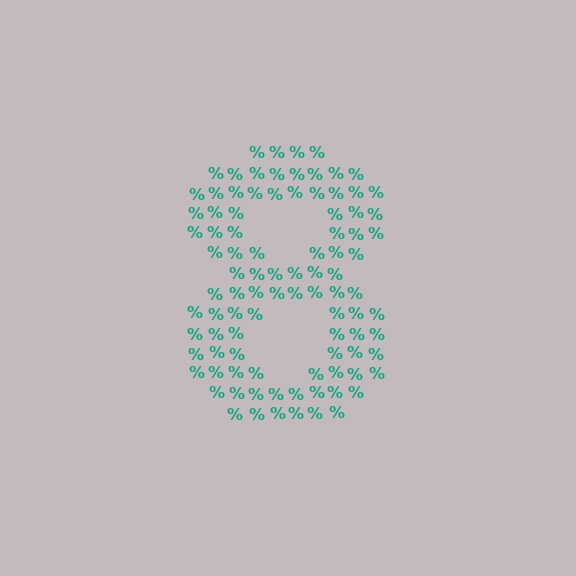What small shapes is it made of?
It is made of small percent signs.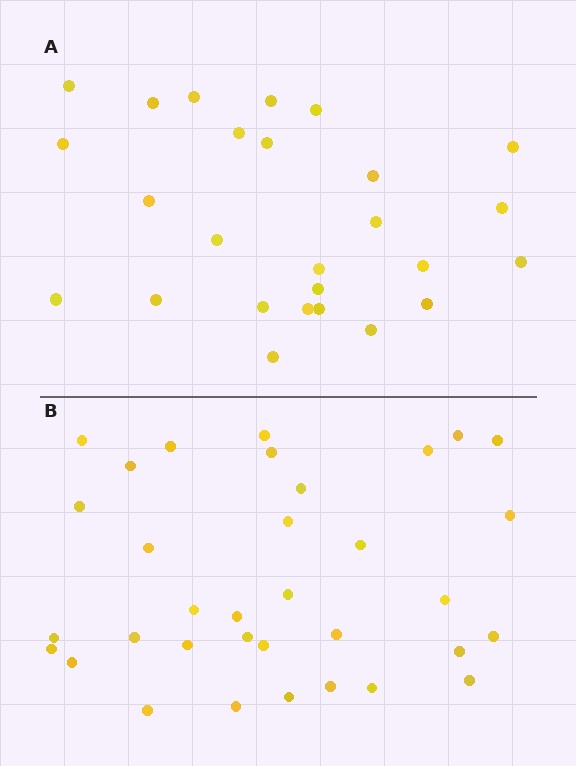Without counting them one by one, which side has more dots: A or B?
Region B (the bottom region) has more dots.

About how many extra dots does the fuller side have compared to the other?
Region B has roughly 8 or so more dots than region A.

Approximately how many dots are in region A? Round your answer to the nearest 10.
About 30 dots. (The exact count is 26, which rounds to 30.)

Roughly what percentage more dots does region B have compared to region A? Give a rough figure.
About 30% more.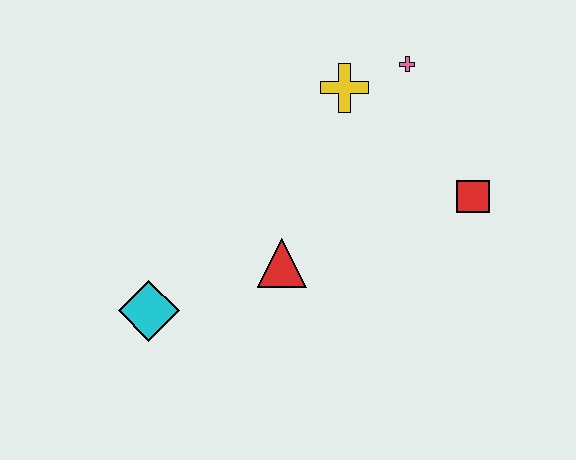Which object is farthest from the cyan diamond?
The pink cross is farthest from the cyan diamond.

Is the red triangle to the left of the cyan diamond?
No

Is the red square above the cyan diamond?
Yes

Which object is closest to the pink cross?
The yellow cross is closest to the pink cross.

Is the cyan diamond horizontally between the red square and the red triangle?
No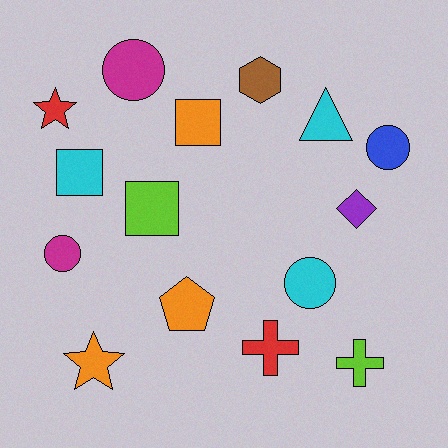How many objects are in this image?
There are 15 objects.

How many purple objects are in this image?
There is 1 purple object.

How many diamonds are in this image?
There is 1 diamond.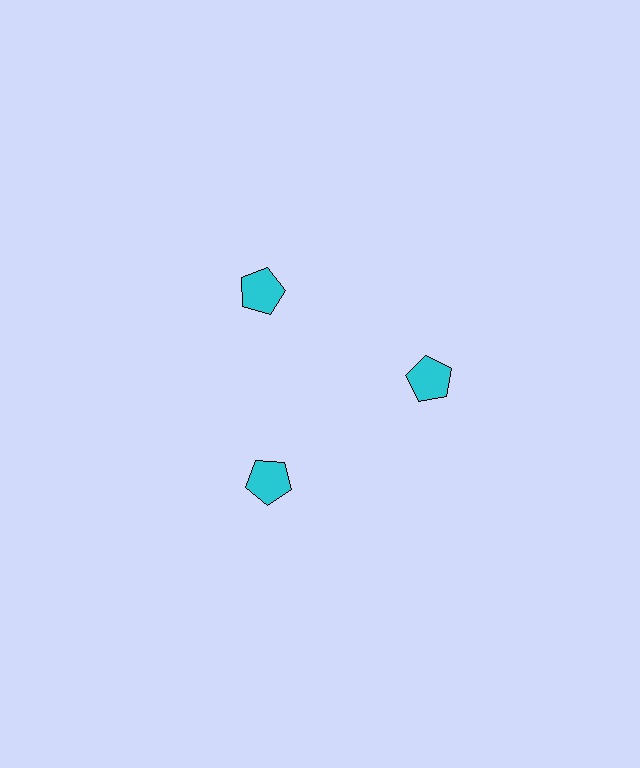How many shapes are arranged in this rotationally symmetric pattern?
There are 3 shapes, arranged in 3 groups of 1.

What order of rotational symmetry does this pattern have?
This pattern has 3-fold rotational symmetry.